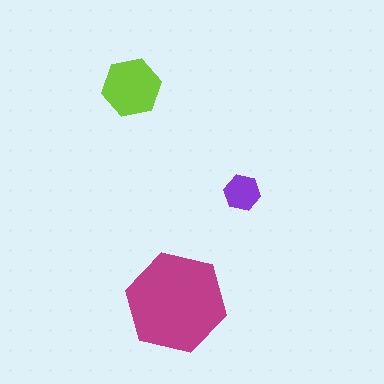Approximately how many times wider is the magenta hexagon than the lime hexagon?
About 1.5 times wider.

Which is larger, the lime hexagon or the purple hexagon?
The lime one.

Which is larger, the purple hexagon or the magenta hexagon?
The magenta one.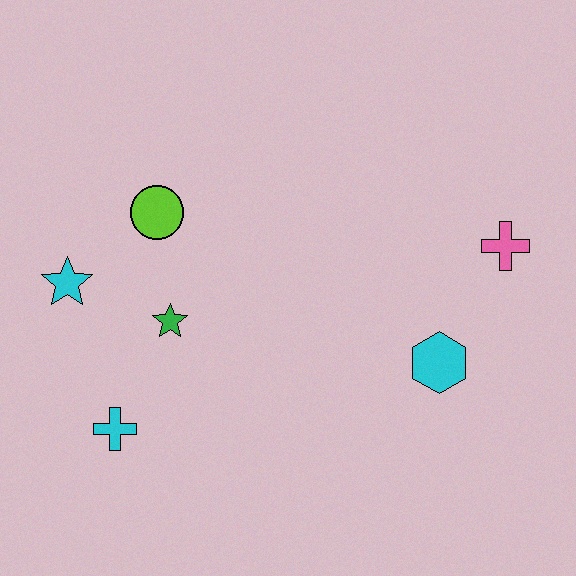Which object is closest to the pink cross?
The cyan hexagon is closest to the pink cross.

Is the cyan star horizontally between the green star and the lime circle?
No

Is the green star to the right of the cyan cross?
Yes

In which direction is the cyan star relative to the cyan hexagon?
The cyan star is to the left of the cyan hexagon.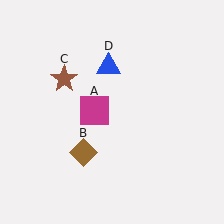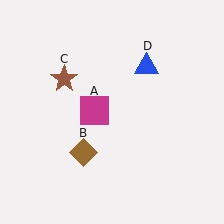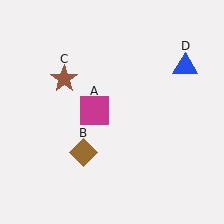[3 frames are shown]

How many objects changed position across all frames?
1 object changed position: blue triangle (object D).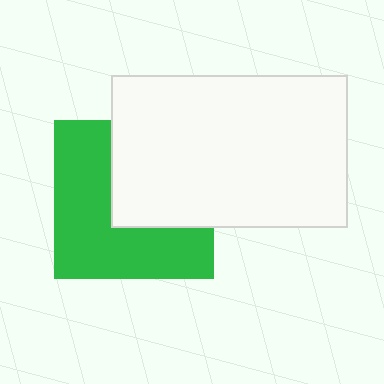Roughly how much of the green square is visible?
About half of it is visible (roughly 57%).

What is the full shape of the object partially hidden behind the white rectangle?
The partially hidden object is a green square.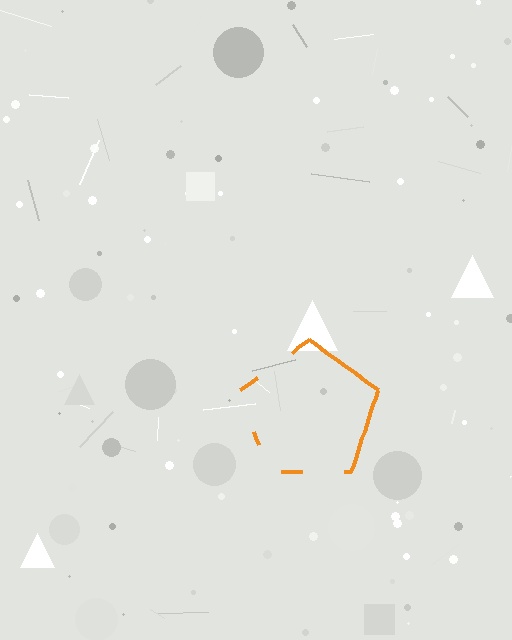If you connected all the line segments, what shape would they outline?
They would outline a pentagon.